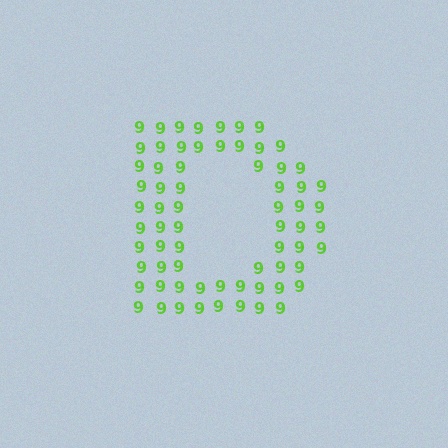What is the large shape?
The large shape is the letter D.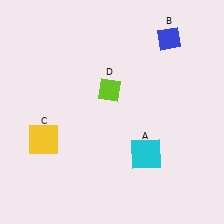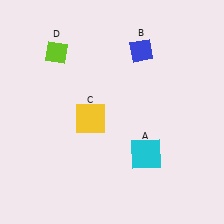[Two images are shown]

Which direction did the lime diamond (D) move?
The lime diamond (D) moved left.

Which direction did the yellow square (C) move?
The yellow square (C) moved right.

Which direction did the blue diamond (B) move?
The blue diamond (B) moved left.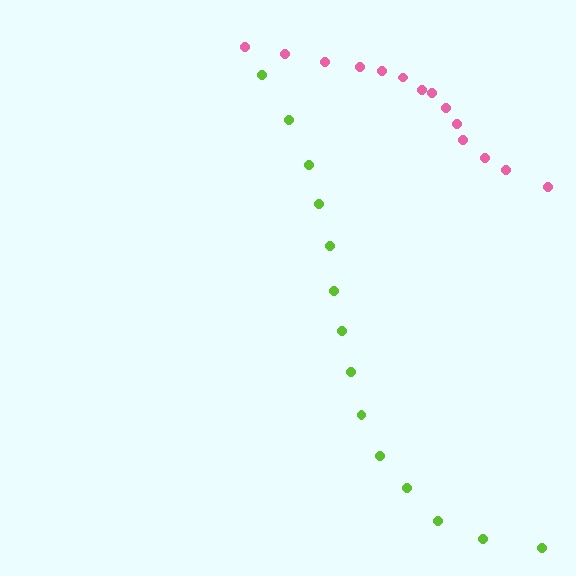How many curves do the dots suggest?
There are 2 distinct paths.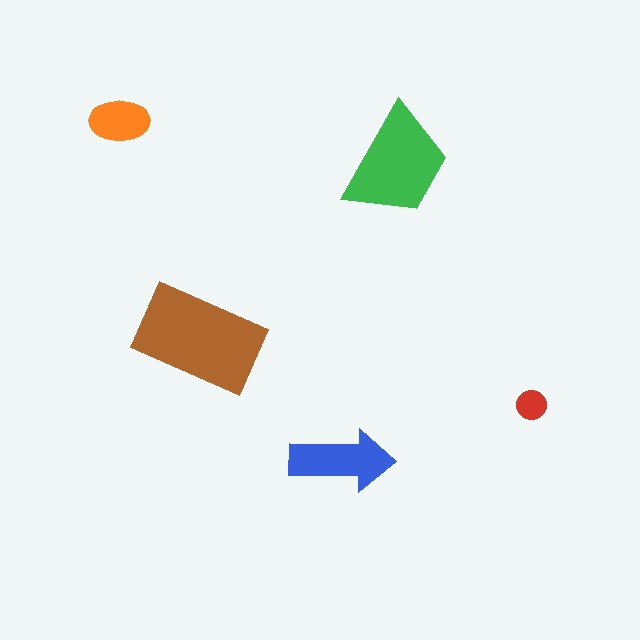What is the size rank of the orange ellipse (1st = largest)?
4th.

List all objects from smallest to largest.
The red circle, the orange ellipse, the blue arrow, the green trapezoid, the brown rectangle.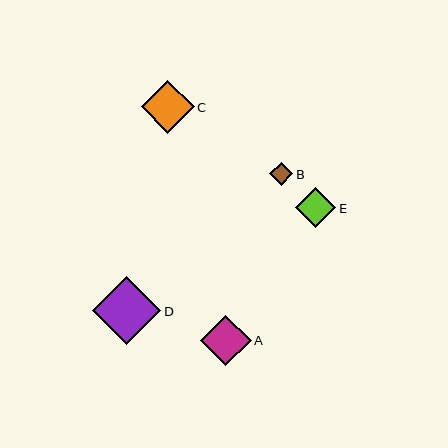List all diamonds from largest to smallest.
From largest to smallest: D, C, A, E, B.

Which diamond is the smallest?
Diamond B is the smallest with a size of approximately 23 pixels.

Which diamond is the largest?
Diamond D is the largest with a size of approximately 68 pixels.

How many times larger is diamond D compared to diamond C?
Diamond D is approximately 1.3 times the size of diamond C.